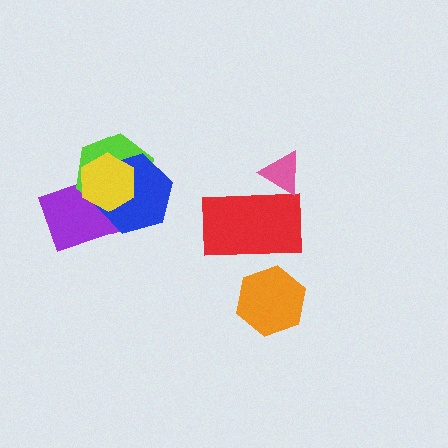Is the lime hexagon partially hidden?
Yes, it is partially covered by another shape.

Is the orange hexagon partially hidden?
No, no other shape covers it.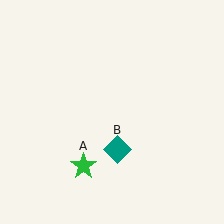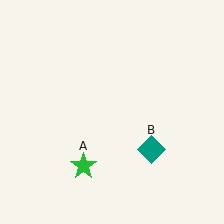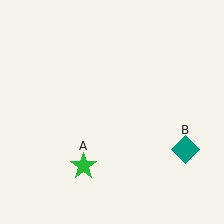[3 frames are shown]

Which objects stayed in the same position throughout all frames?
Green star (object A) remained stationary.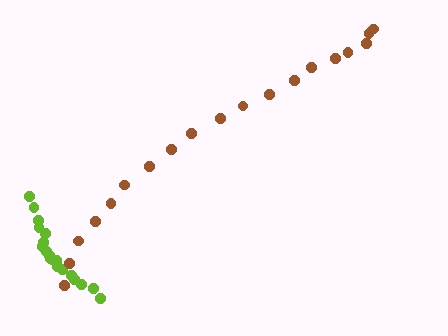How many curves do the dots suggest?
There are 2 distinct paths.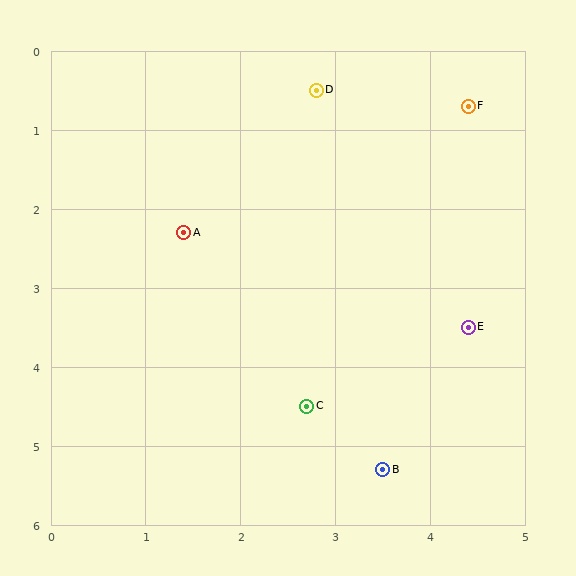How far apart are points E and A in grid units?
Points E and A are about 3.2 grid units apart.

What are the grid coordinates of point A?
Point A is at approximately (1.4, 2.3).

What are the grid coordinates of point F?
Point F is at approximately (4.4, 0.7).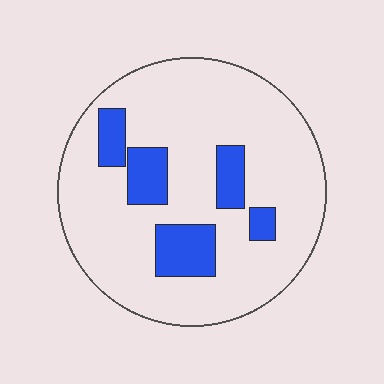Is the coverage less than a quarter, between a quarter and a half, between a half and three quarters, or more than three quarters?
Less than a quarter.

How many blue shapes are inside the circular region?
5.